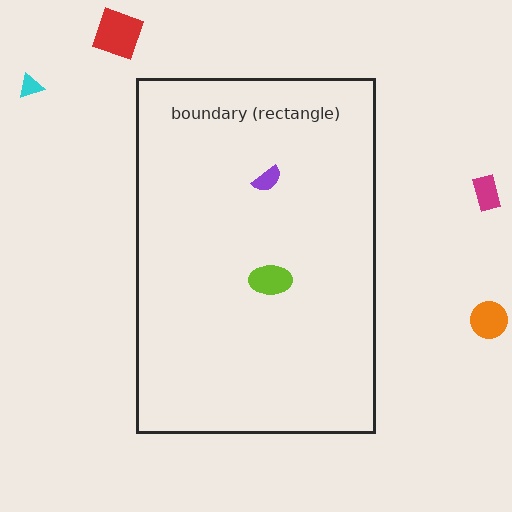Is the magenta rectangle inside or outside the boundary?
Outside.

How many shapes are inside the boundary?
2 inside, 4 outside.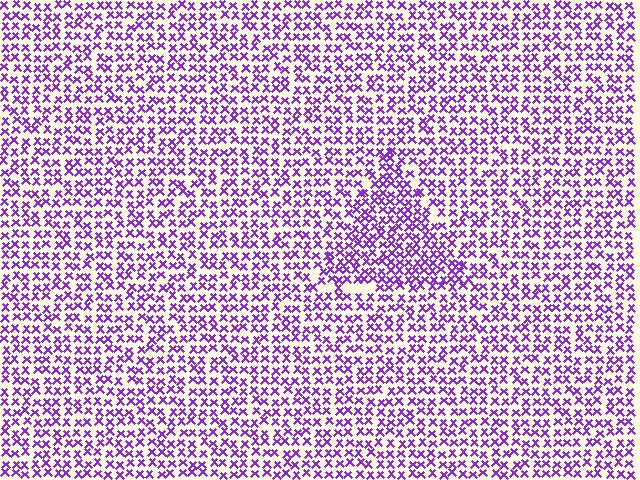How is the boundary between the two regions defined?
The boundary is defined by a change in element density (approximately 1.5x ratio). All elements are the same color, size, and shape.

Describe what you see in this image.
The image contains small purple elements arranged at two different densities. A triangle-shaped region is visible where the elements are more densely packed than the surrounding area.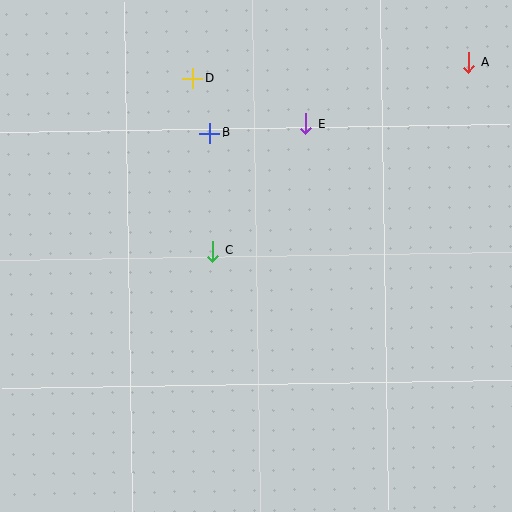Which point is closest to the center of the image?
Point C at (213, 251) is closest to the center.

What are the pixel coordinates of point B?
Point B is at (210, 133).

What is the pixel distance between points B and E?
The distance between B and E is 96 pixels.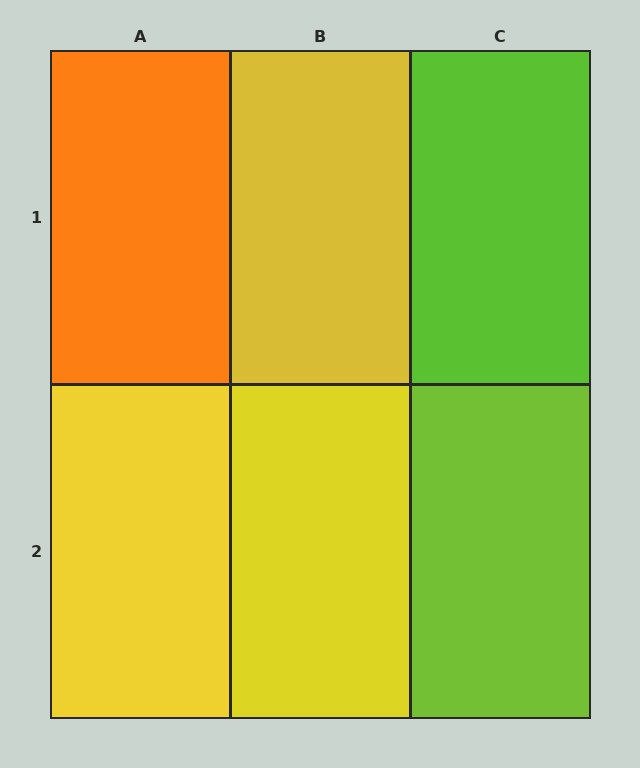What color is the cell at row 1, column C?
Lime.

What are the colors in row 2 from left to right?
Yellow, yellow, lime.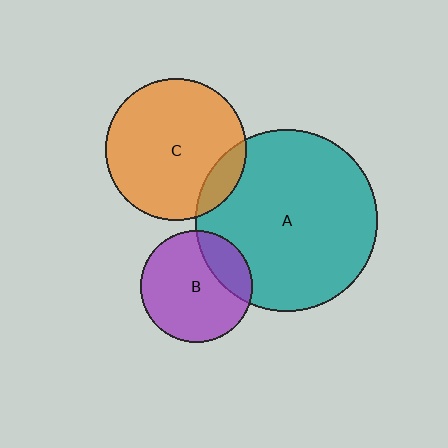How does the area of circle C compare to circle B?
Approximately 1.6 times.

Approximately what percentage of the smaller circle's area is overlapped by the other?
Approximately 25%.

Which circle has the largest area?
Circle A (teal).